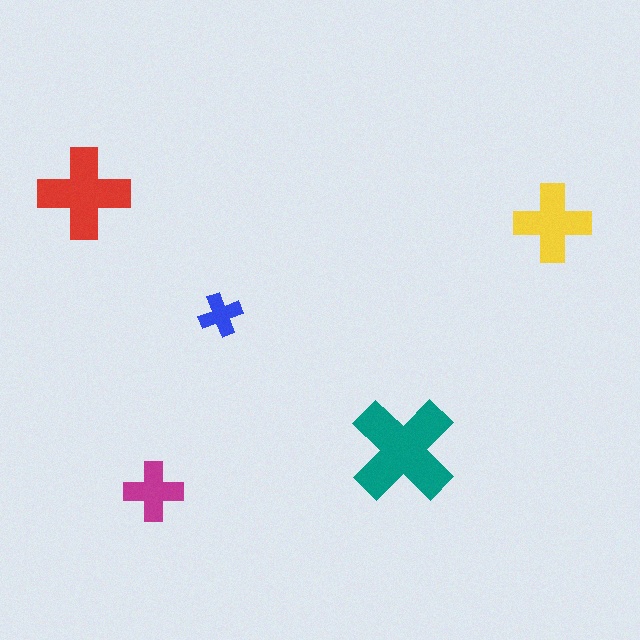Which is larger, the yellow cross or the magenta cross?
The yellow one.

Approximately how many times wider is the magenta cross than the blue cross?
About 1.5 times wider.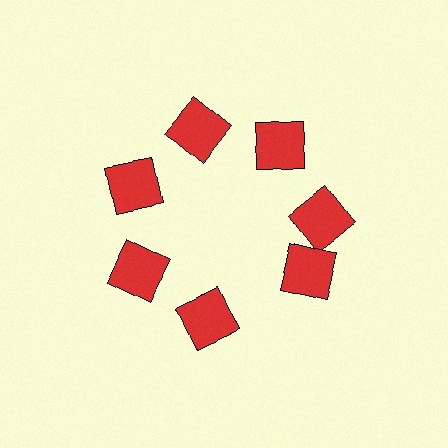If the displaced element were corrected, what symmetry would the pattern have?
It would have 7-fold rotational symmetry — the pattern would map onto itself every 51 degrees.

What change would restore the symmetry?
The symmetry would be restored by rotating it back into even spacing with its neighbors so that all 7 squares sit at equal angles and equal distance from the center.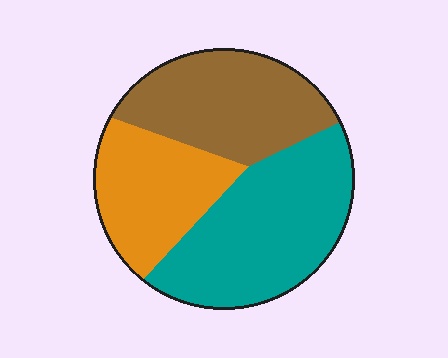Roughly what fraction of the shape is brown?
Brown takes up about one third (1/3) of the shape.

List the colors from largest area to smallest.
From largest to smallest: teal, brown, orange.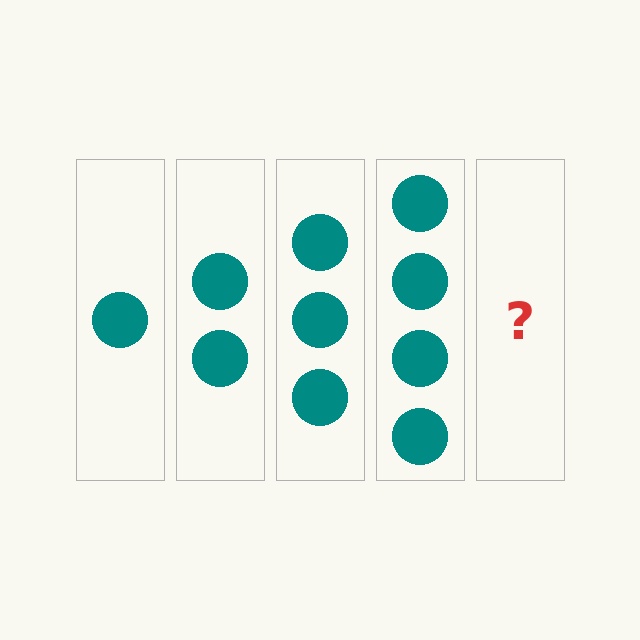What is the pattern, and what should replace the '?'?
The pattern is that each step adds one more circle. The '?' should be 5 circles.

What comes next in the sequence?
The next element should be 5 circles.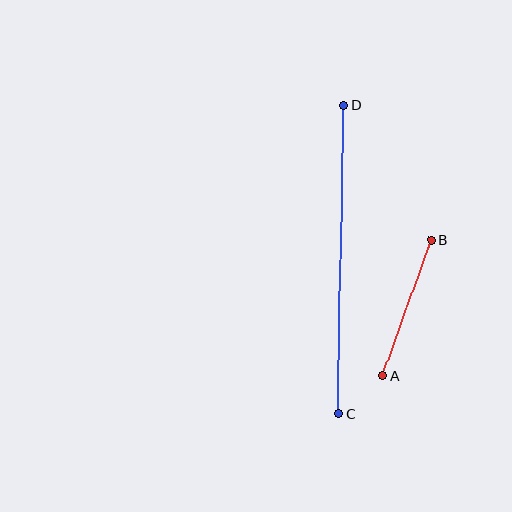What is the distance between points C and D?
The distance is approximately 308 pixels.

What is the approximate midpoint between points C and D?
The midpoint is at approximately (341, 260) pixels.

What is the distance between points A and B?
The distance is approximately 144 pixels.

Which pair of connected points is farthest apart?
Points C and D are farthest apart.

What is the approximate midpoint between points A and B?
The midpoint is at approximately (407, 308) pixels.